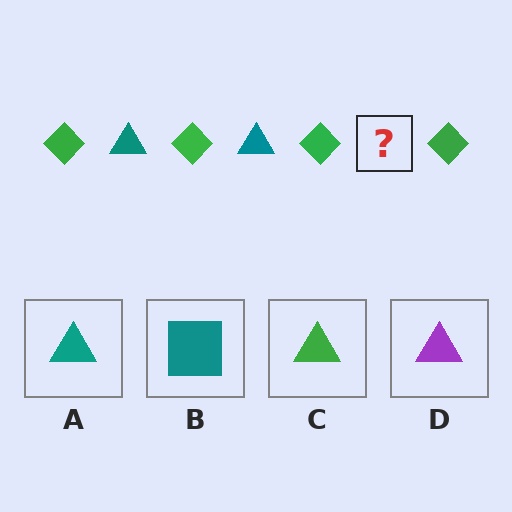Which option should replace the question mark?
Option A.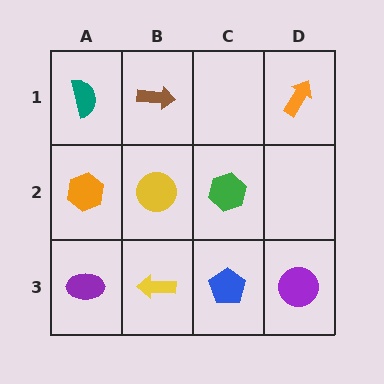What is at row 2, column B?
A yellow circle.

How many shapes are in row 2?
3 shapes.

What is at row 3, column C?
A blue pentagon.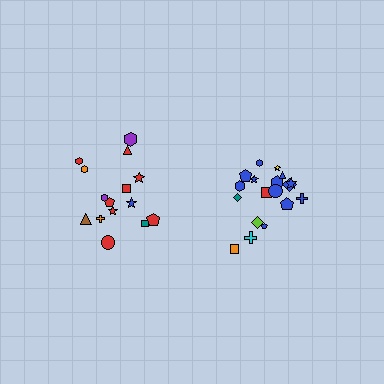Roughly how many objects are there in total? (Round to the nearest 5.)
Roughly 35 objects in total.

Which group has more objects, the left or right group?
The right group.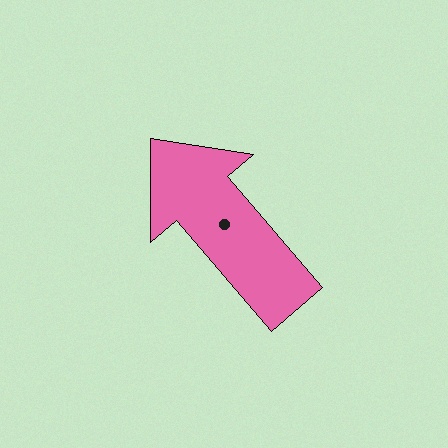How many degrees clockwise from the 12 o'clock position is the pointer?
Approximately 319 degrees.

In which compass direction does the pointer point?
Northwest.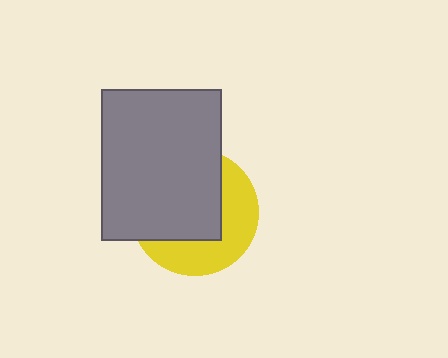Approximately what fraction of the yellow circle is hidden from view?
Roughly 58% of the yellow circle is hidden behind the gray rectangle.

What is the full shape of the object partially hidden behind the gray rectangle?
The partially hidden object is a yellow circle.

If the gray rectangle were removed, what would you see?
You would see the complete yellow circle.